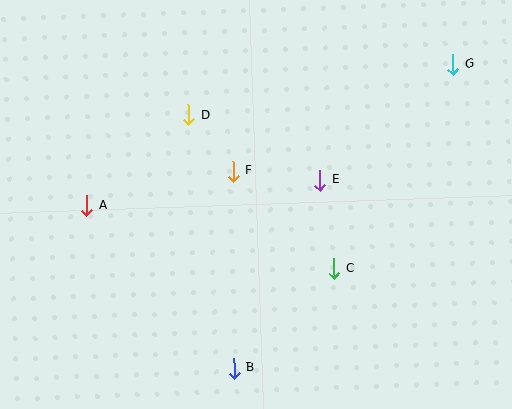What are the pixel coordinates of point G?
Point G is at (453, 64).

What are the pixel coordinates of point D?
Point D is at (188, 115).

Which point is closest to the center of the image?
Point F at (233, 171) is closest to the center.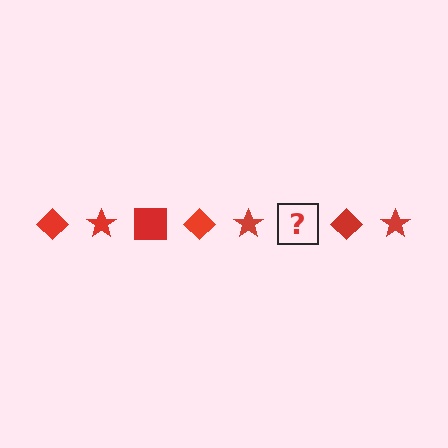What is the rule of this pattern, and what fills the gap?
The rule is that the pattern cycles through diamond, star, square shapes in red. The gap should be filled with a red square.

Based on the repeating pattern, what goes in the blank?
The blank should be a red square.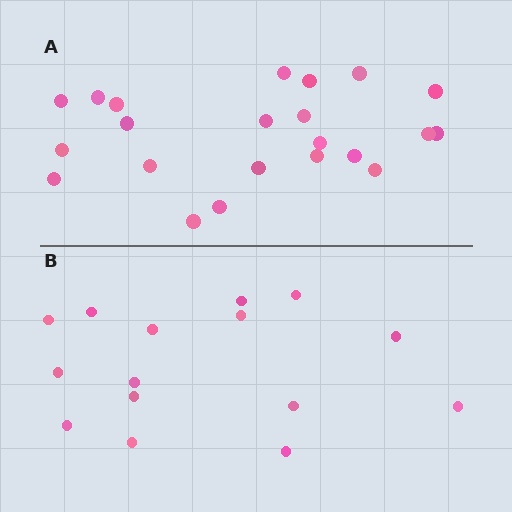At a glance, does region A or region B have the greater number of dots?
Region A (the top region) has more dots.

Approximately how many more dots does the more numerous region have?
Region A has roughly 8 or so more dots than region B.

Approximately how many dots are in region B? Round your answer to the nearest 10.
About 20 dots. (The exact count is 15, which rounds to 20.)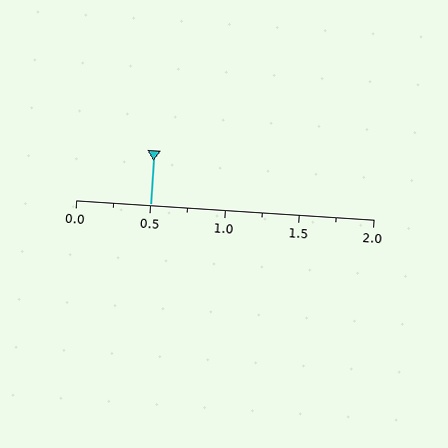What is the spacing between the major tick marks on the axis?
The major ticks are spaced 0.5 apart.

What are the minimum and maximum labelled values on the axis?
The axis runs from 0.0 to 2.0.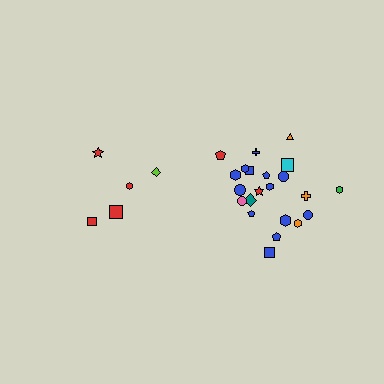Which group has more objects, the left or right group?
The right group.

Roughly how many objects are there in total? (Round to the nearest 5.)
Roughly 25 objects in total.